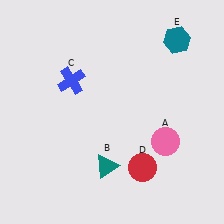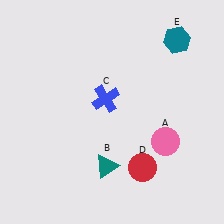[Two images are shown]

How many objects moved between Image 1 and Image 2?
1 object moved between the two images.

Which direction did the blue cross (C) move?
The blue cross (C) moved right.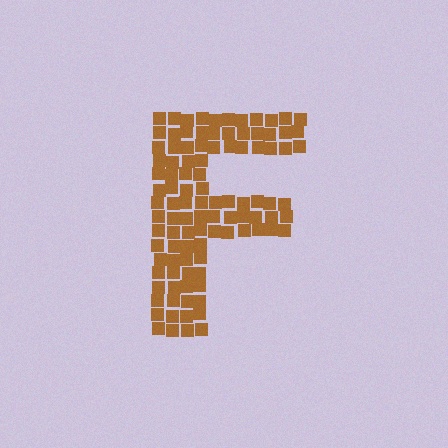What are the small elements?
The small elements are squares.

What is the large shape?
The large shape is the letter F.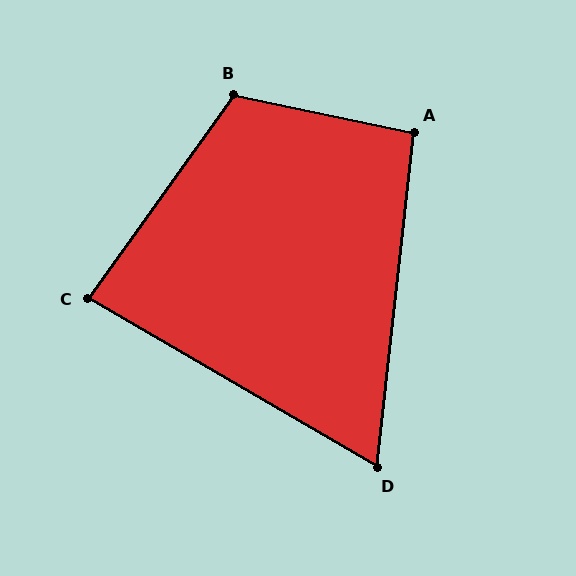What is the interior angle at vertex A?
Approximately 95 degrees (obtuse).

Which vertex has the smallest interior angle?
D, at approximately 66 degrees.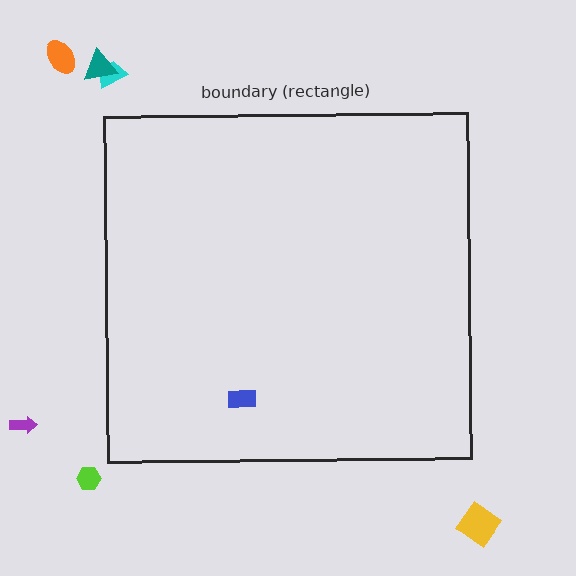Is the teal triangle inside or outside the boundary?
Outside.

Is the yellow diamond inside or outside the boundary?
Outside.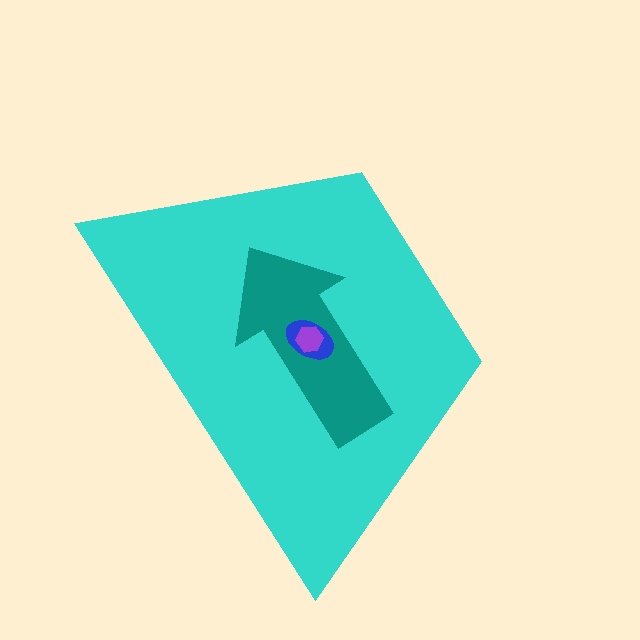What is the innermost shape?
The purple hexagon.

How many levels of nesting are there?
4.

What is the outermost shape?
The cyan trapezoid.